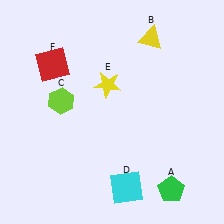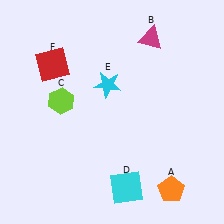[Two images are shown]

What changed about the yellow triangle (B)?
In Image 1, B is yellow. In Image 2, it changed to magenta.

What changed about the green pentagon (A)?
In Image 1, A is green. In Image 2, it changed to orange.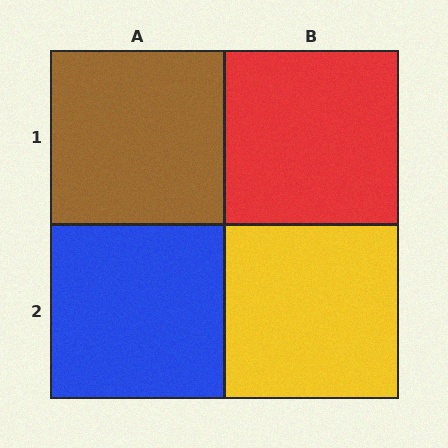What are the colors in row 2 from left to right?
Blue, yellow.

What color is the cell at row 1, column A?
Brown.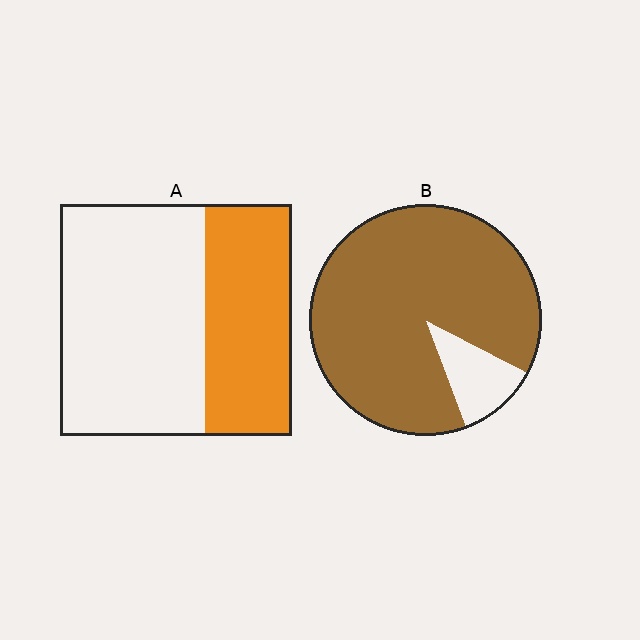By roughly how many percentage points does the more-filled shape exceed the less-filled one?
By roughly 50 percentage points (B over A).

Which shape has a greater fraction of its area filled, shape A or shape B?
Shape B.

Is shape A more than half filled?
No.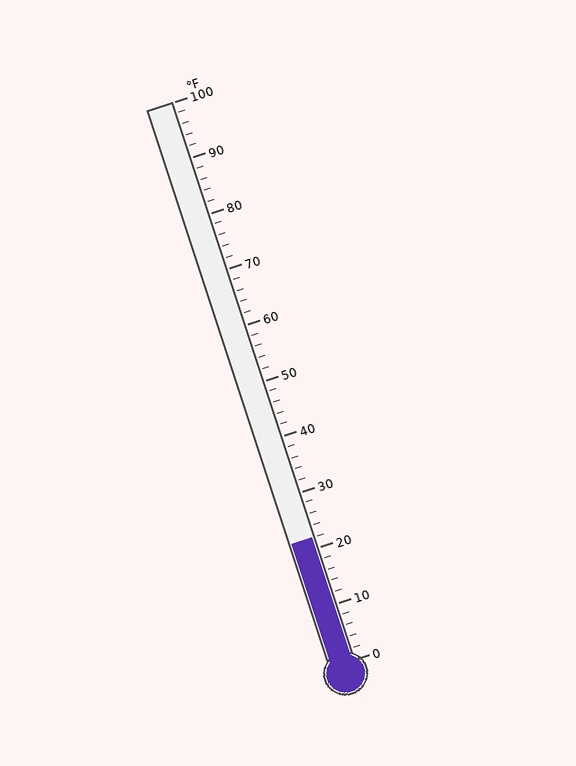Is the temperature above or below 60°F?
The temperature is below 60°F.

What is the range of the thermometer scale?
The thermometer scale ranges from 0°F to 100°F.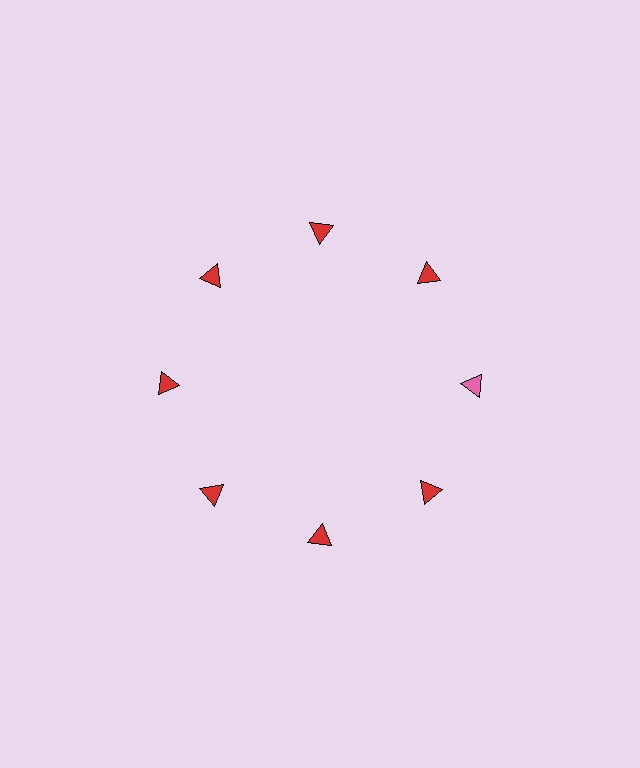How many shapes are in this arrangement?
There are 8 shapes arranged in a ring pattern.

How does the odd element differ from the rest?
It has a different color: pink instead of red.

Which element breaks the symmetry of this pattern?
The pink triangle at roughly the 3 o'clock position breaks the symmetry. All other shapes are red triangles.